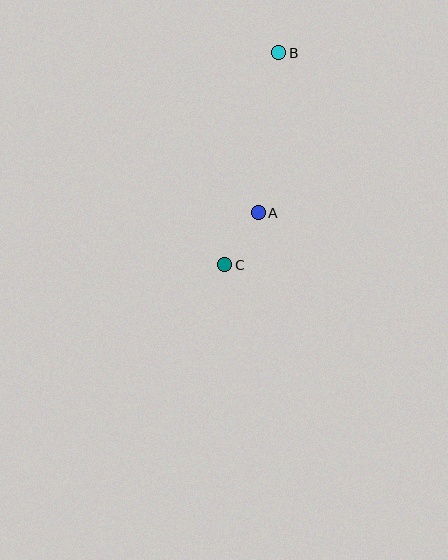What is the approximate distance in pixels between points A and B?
The distance between A and B is approximately 161 pixels.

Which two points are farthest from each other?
Points B and C are farthest from each other.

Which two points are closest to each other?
Points A and C are closest to each other.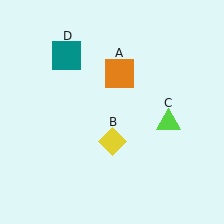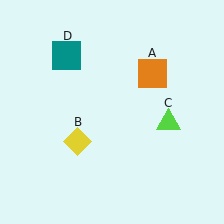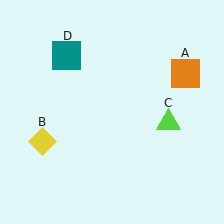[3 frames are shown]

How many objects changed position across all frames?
2 objects changed position: orange square (object A), yellow diamond (object B).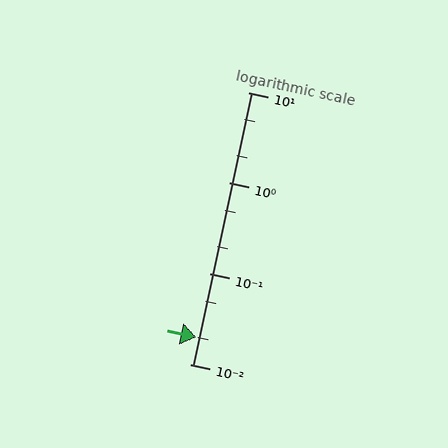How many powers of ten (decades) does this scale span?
The scale spans 3 decades, from 0.01 to 10.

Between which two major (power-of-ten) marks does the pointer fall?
The pointer is between 0.01 and 0.1.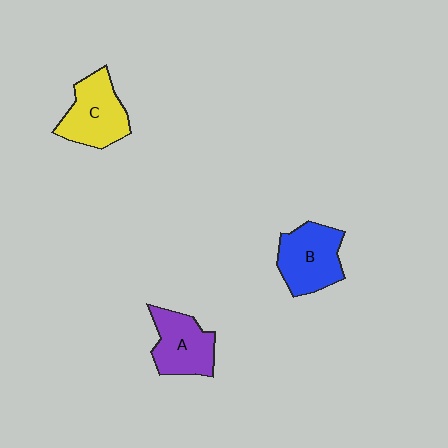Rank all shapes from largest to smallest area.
From largest to smallest: B (blue), C (yellow), A (purple).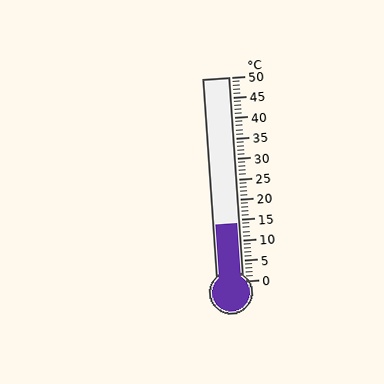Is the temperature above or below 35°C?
The temperature is below 35°C.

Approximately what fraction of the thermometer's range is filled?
The thermometer is filled to approximately 30% of its range.